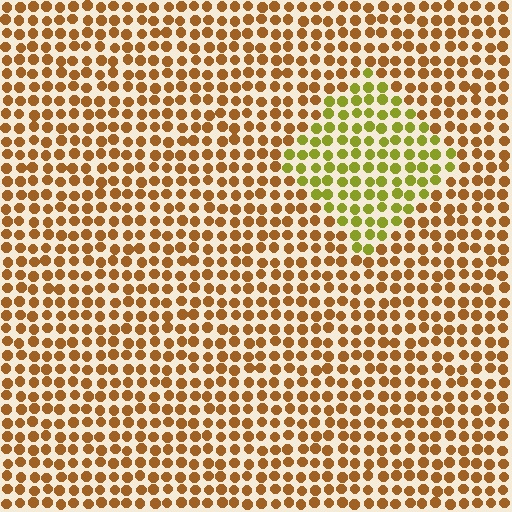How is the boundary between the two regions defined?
The boundary is defined purely by a slight shift in hue (about 42 degrees). Spacing, size, and orientation are identical on both sides.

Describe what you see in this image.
The image is filled with small brown elements in a uniform arrangement. A diamond-shaped region is visible where the elements are tinted to a slightly different hue, forming a subtle color boundary.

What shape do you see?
I see a diamond.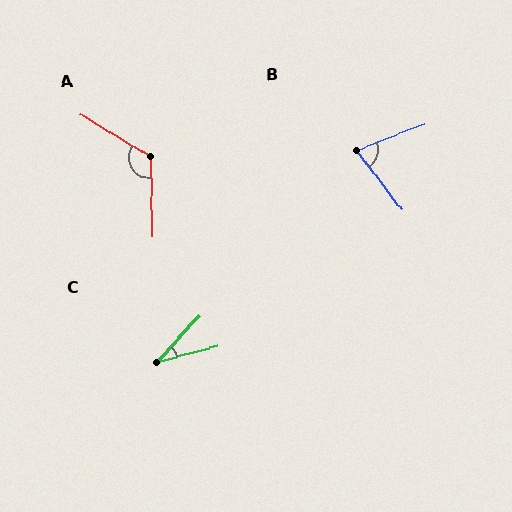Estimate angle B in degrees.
Approximately 74 degrees.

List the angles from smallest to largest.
C (32°), B (74°), A (122°).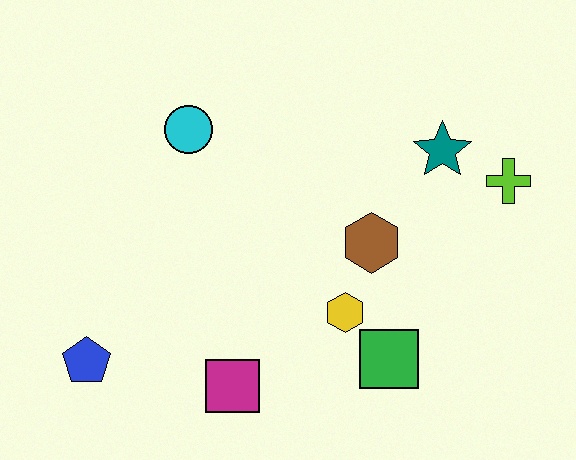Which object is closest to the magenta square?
The yellow hexagon is closest to the magenta square.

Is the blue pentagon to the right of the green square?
No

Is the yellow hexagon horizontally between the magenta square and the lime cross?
Yes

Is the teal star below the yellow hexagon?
No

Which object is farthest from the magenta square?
The lime cross is farthest from the magenta square.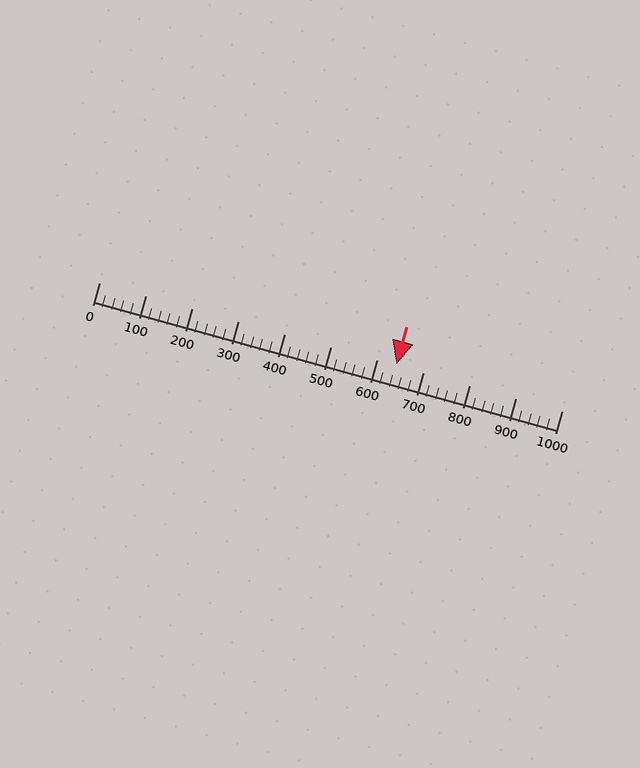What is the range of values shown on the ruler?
The ruler shows values from 0 to 1000.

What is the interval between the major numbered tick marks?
The major tick marks are spaced 100 units apart.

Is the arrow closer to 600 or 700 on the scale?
The arrow is closer to 600.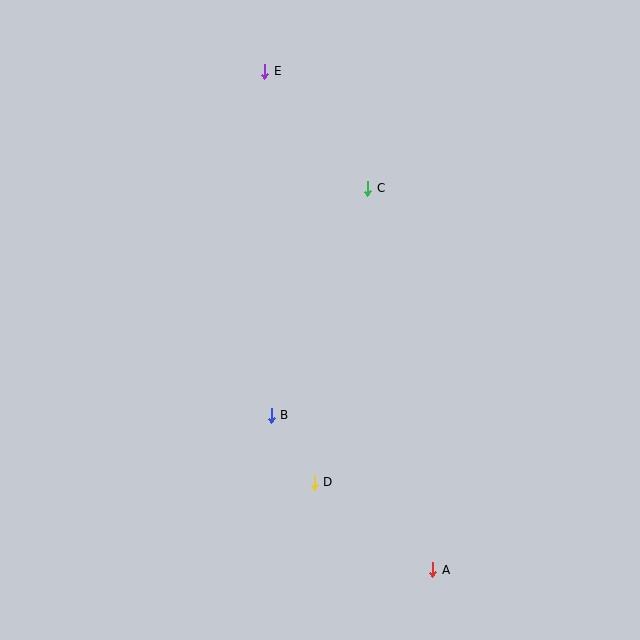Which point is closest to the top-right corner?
Point C is closest to the top-right corner.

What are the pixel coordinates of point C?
Point C is at (368, 188).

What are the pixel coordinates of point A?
Point A is at (433, 570).